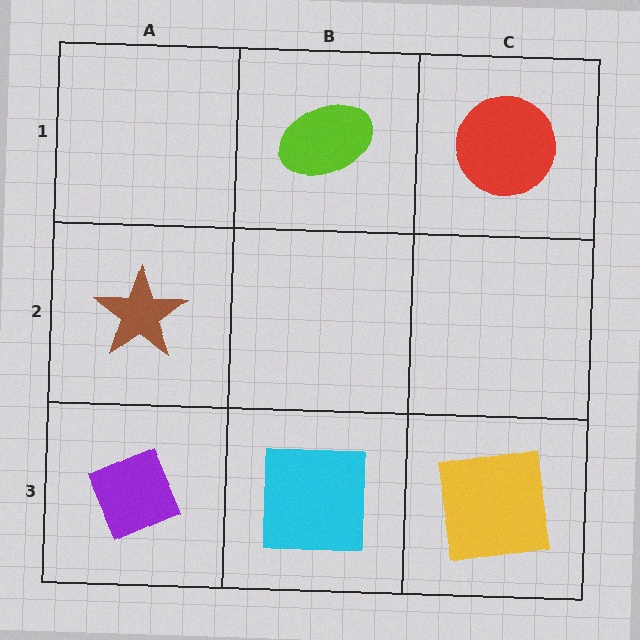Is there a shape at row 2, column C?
No, that cell is empty.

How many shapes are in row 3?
3 shapes.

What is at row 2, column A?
A brown star.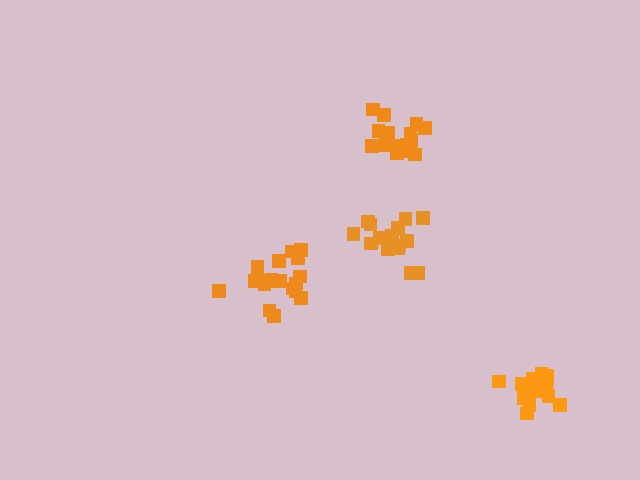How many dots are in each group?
Group 1: 15 dots, Group 2: 16 dots, Group 3: 18 dots, Group 4: 19 dots (68 total).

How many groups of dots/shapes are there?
There are 4 groups.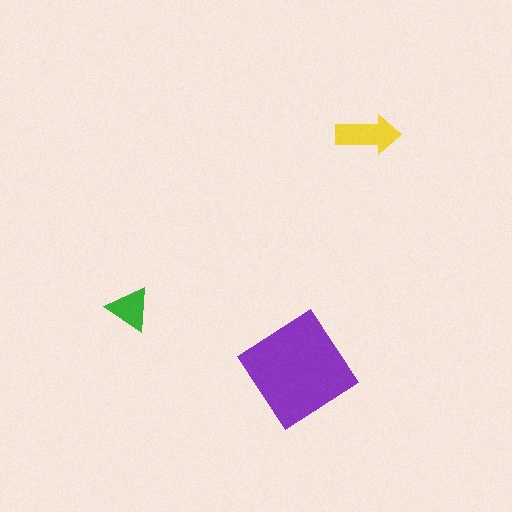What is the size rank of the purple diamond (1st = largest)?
1st.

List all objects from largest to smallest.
The purple diamond, the yellow arrow, the green triangle.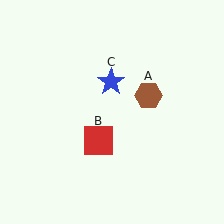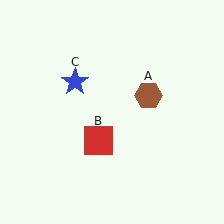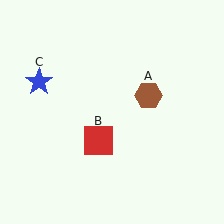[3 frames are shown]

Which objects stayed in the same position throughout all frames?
Brown hexagon (object A) and red square (object B) remained stationary.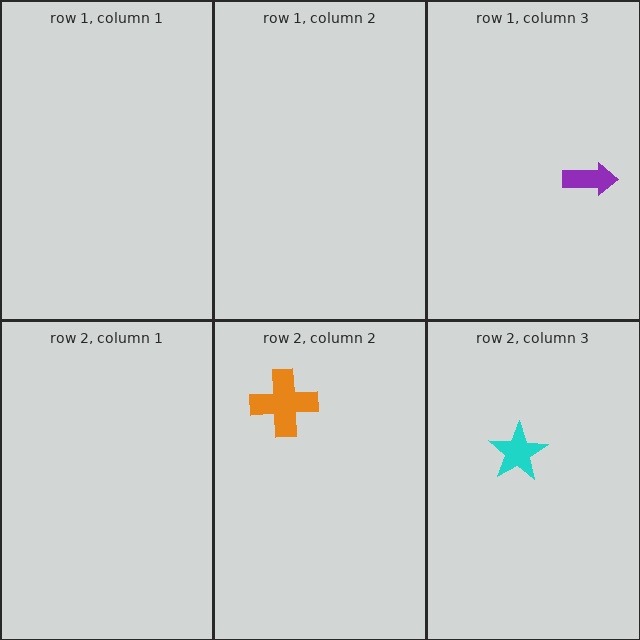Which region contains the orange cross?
The row 2, column 2 region.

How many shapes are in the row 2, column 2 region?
1.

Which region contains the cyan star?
The row 2, column 3 region.